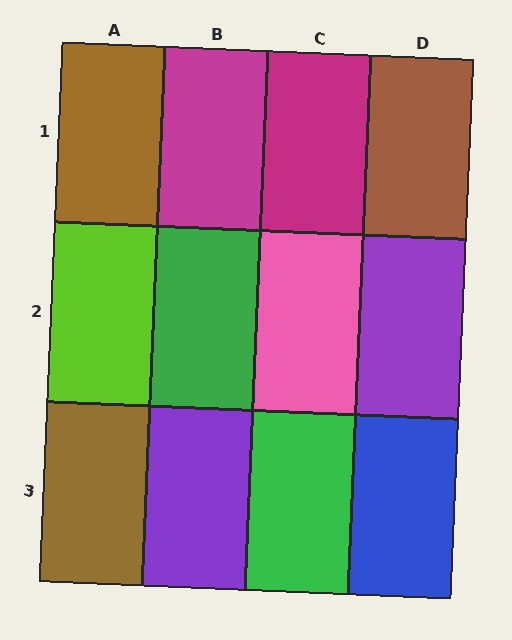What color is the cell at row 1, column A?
Brown.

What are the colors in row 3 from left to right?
Brown, purple, green, blue.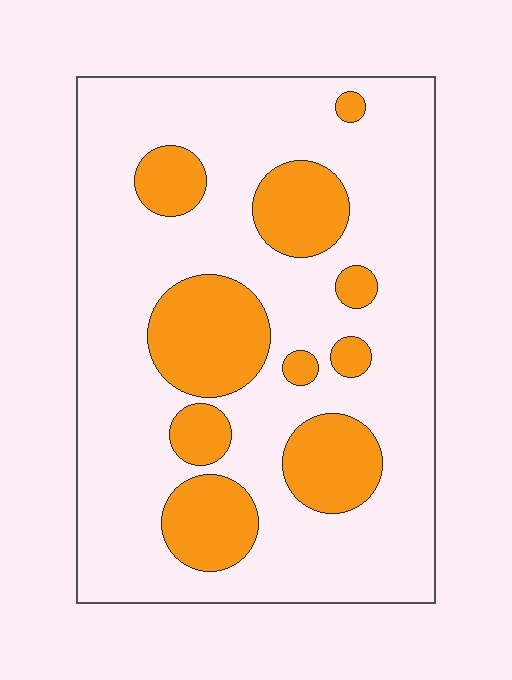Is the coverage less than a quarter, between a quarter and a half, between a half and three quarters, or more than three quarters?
Less than a quarter.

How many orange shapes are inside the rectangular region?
10.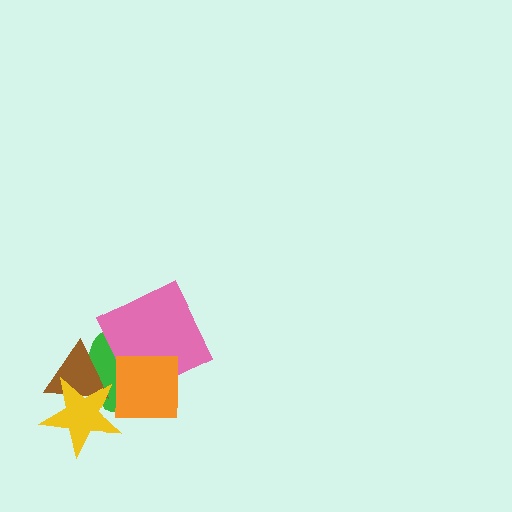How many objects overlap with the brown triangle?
2 objects overlap with the brown triangle.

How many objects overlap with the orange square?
2 objects overlap with the orange square.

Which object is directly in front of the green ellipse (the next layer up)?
The pink square is directly in front of the green ellipse.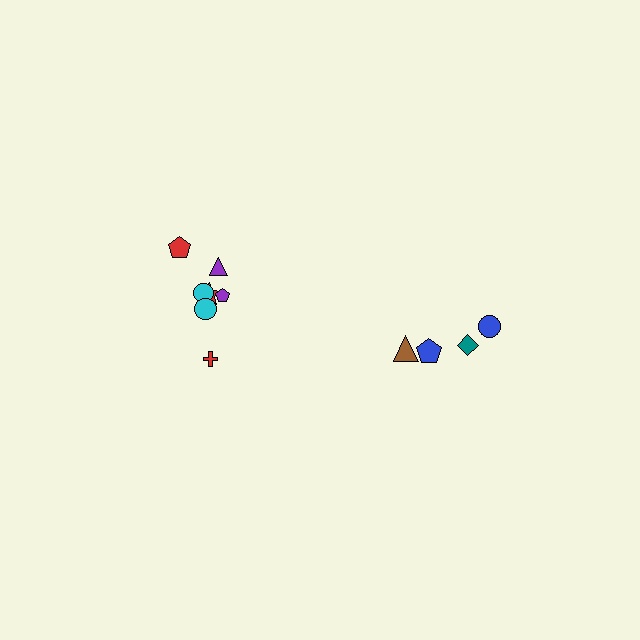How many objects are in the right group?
There are 4 objects.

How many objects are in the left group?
There are 7 objects.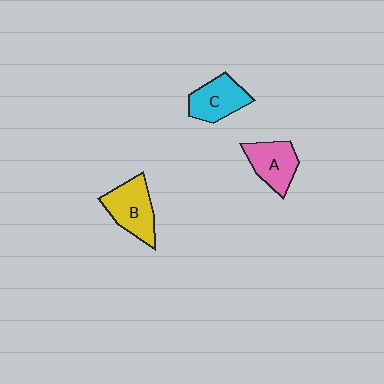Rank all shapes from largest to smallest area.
From largest to smallest: B (yellow), A (pink), C (cyan).